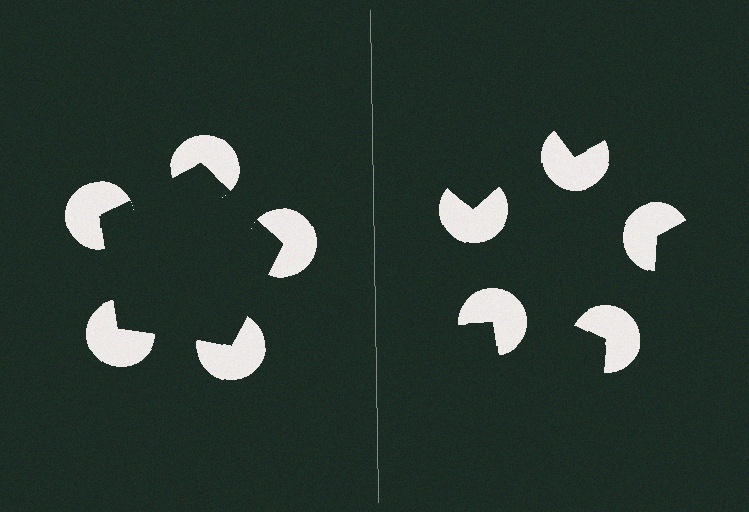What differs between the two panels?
The pac-man discs are positioned identically on both sides; only the wedge orientations differ. On the left they align to a pentagon; on the right they are misaligned.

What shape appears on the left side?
An illusory pentagon.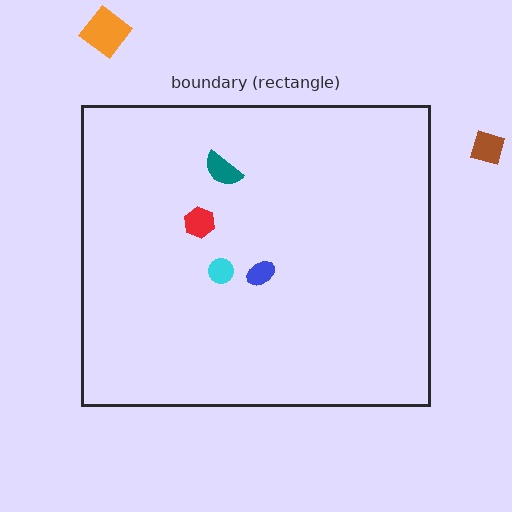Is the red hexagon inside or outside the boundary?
Inside.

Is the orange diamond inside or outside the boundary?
Outside.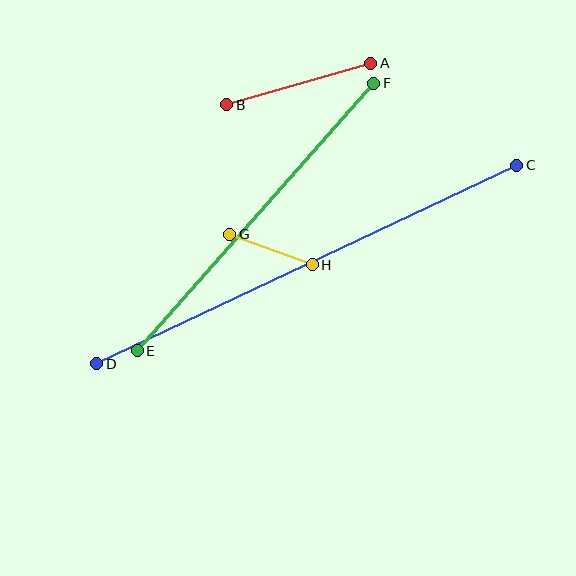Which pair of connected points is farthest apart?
Points C and D are farthest apart.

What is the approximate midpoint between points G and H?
The midpoint is at approximately (271, 250) pixels.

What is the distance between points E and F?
The distance is approximately 357 pixels.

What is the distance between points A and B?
The distance is approximately 150 pixels.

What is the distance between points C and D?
The distance is approximately 465 pixels.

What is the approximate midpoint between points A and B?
The midpoint is at approximately (299, 84) pixels.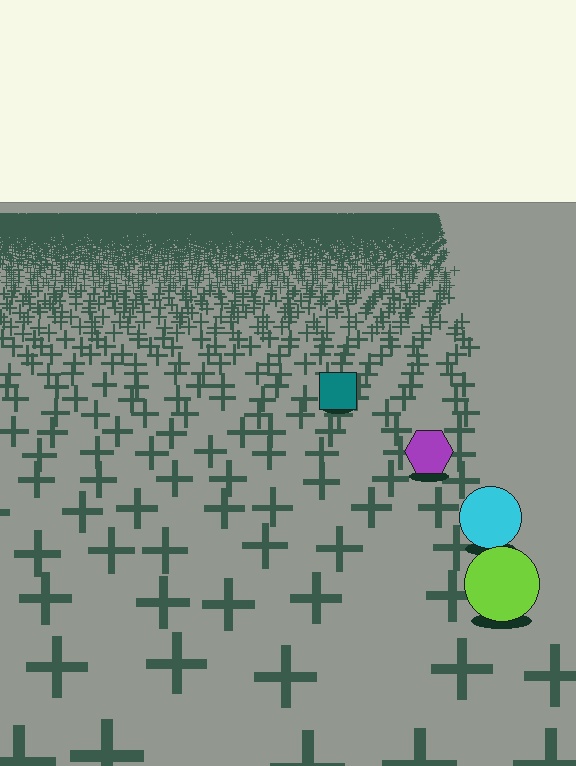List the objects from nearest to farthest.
From nearest to farthest: the lime circle, the cyan circle, the purple hexagon, the teal square.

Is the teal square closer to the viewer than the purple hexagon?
No. The purple hexagon is closer — you can tell from the texture gradient: the ground texture is coarser near it.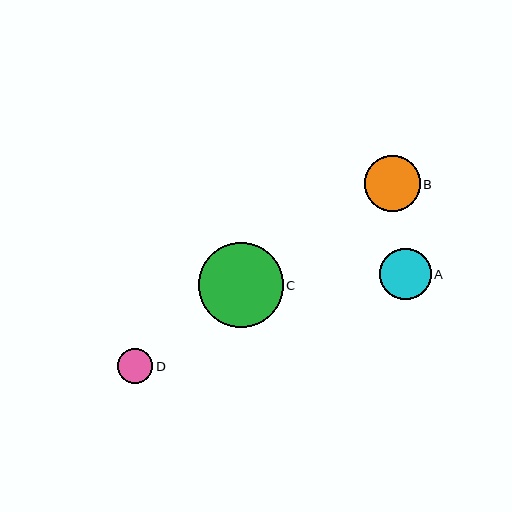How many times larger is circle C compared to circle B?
Circle C is approximately 1.5 times the size of circle B.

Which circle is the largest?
Circle C is the largest with a size of approximately 85 pixels.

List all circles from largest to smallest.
From largest to smallest: C, B, A, D.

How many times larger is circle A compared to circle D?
Circle A is approximately 1.5 times the size of circle D.